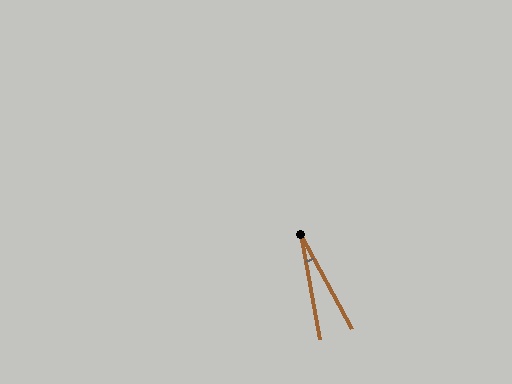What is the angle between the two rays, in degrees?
Approximately 18 degrees.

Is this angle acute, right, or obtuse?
It is acute.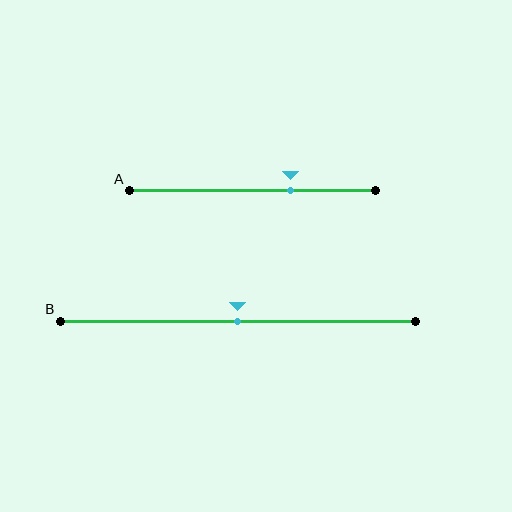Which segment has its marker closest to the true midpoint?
Segment B has its marker closest to the true midpoint.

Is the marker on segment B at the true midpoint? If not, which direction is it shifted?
Yes, the marker on segment B is at the true midpoint.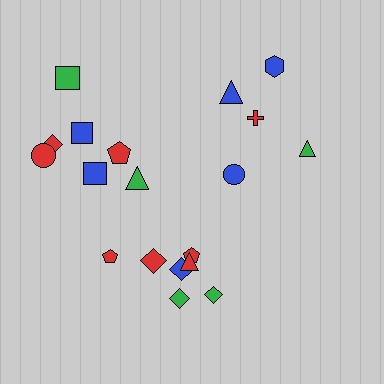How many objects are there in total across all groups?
There are 19 objects.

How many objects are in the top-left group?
There are 7 objects.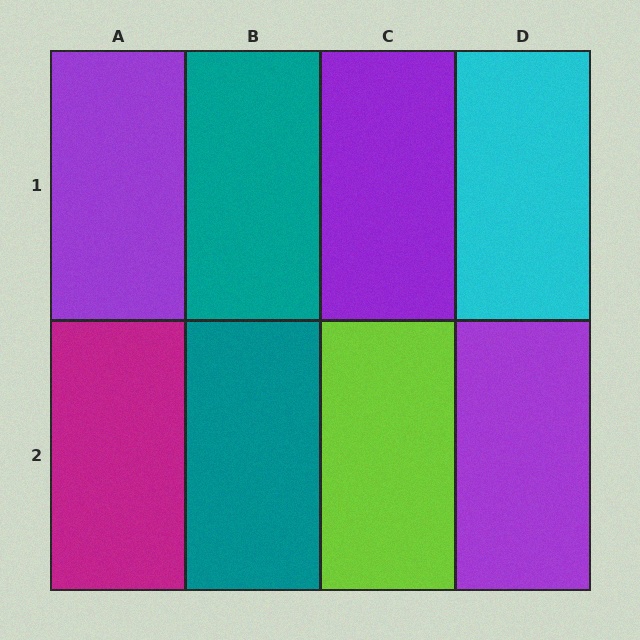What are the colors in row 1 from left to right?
Purple, teal, purple, cyan.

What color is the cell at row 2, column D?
Purple.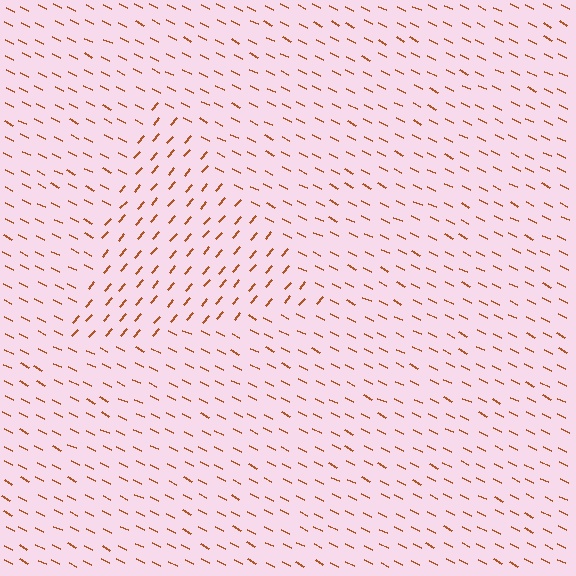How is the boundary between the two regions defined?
The boundary is defined purely by a change in line orientation (approximately 76 degrees difference). All lines are the same color and thickness.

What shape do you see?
I see a triangle.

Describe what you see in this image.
The image is filled with small brown line segments. A triangle region in the image has lines oriented differently from the surrounding lines, creating a visible texture boundary.